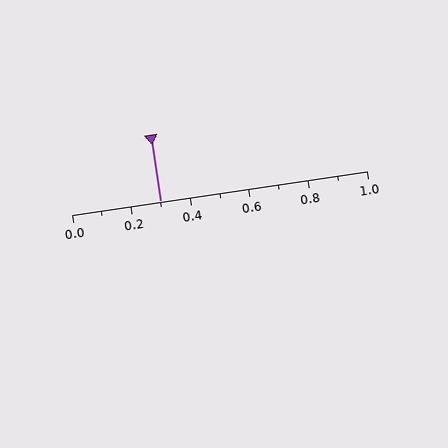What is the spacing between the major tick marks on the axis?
The major ticks are spaced 0.2 apart.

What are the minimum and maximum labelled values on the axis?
The axis runs from 0.0 to 1.0.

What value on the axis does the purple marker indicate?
The marker indicates approximately 0.3.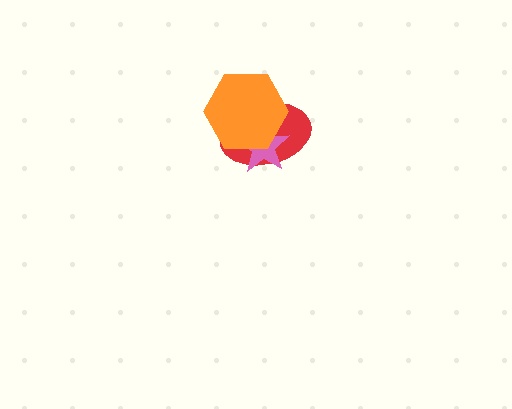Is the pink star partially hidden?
Yes, it is partially covered by another shape.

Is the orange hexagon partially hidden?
No, no other shape covers it.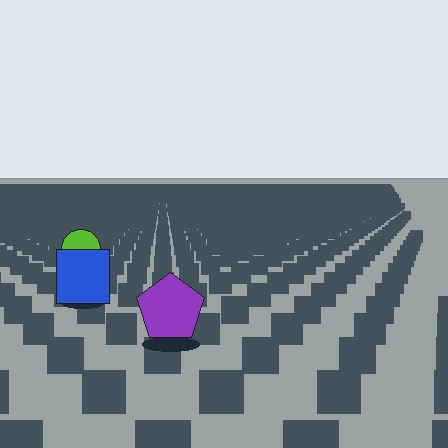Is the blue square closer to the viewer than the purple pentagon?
No. The purple pentagon is closer — you can tell from the texture gradient: the ground texture is coarser near it.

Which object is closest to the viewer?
The purple pentagon is closest. The texture marks near it are larger and more spread out.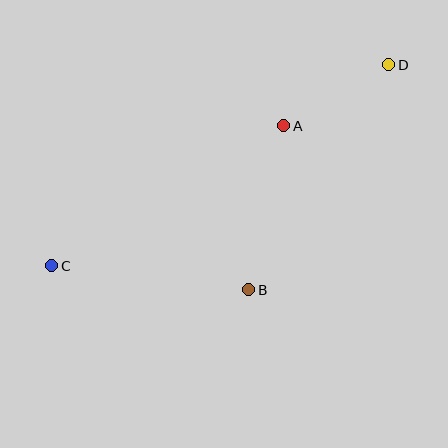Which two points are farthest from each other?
Points C and D are farthest from each other.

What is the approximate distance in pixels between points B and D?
The distance between B and D is approximately 265 pixels.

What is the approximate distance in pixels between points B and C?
The distance between B and C is approximately 198 pixels.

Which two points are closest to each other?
Points A and D are closest to each other.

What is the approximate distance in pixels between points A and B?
The distance between A and B is approximately 167 pixels.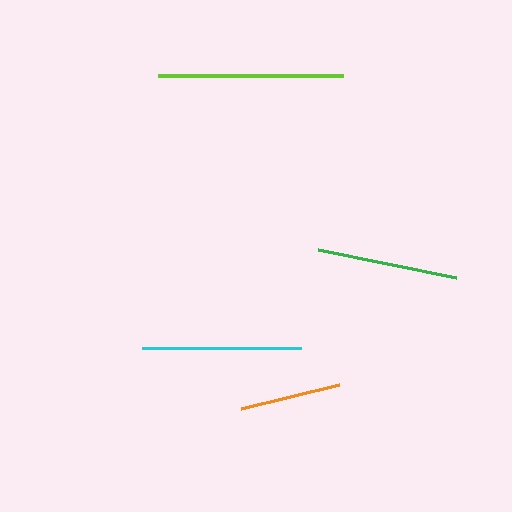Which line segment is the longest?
The lime line is the longest at approximately 185 pixels.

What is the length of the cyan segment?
The cyan segment is approximately 159 pixels long.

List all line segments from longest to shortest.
From longest to shortest: lime, cyan, green, orange.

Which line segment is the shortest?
The orange line is the shortest at approximately 100 pixels.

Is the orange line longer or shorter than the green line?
The green line is longer than the orange line.